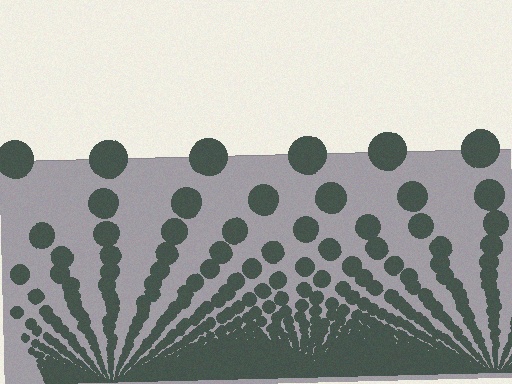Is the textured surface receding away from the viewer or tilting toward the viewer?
The surface appears to tilt toward the viewer. Texture elements get larger and sparser toward the top.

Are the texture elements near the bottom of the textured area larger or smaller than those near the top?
Smaller. The gradient is inverted — elements near the bottom are smaller and denser.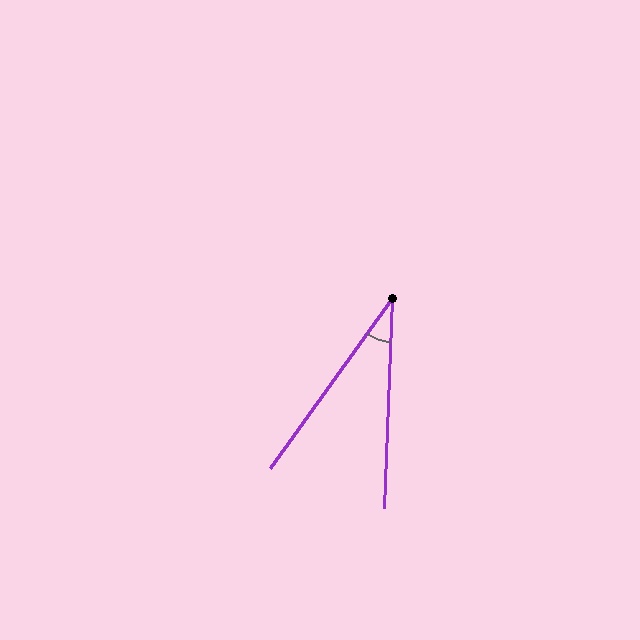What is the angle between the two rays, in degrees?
Approximately 33 degrees.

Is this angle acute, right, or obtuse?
It is acute.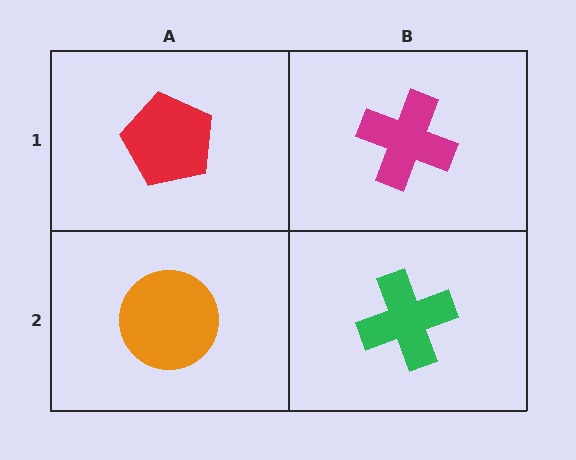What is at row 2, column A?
An orange circle.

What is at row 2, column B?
A green cross.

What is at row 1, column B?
A magenta cross.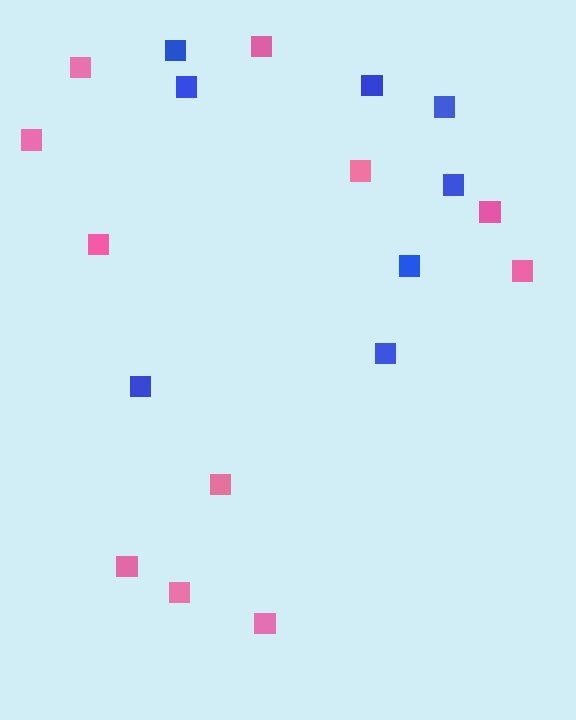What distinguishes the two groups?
There are 2 groups: one group of pink squares (11) and one group of blue squares (8).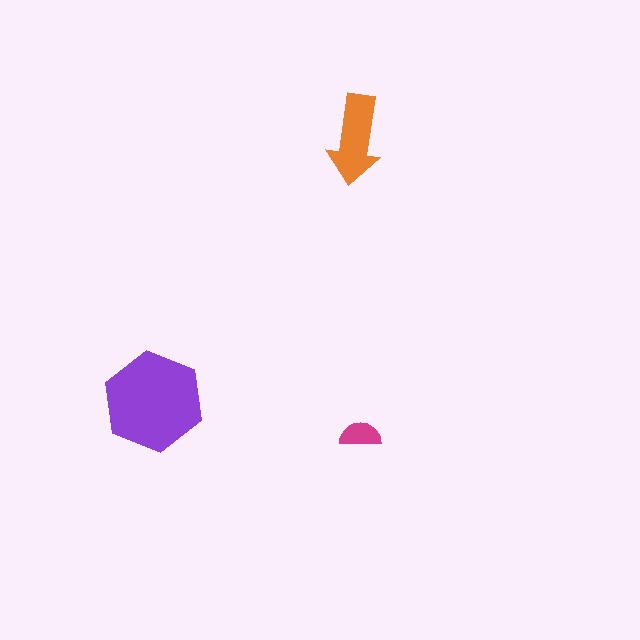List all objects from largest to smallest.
The purple hexagon, the orange arrow, the magenta semicircle.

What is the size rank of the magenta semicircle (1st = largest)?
3rd.